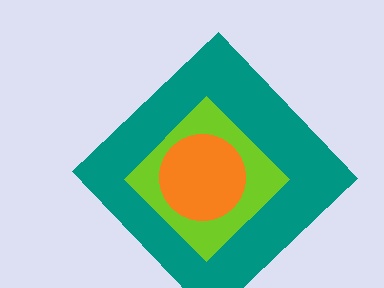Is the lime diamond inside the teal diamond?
Yes.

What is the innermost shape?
The orange circle.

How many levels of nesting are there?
3.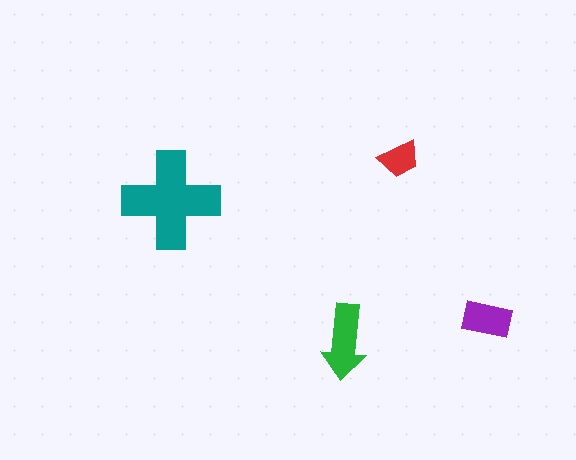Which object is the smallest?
The red trapezoid.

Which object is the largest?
The teal cross.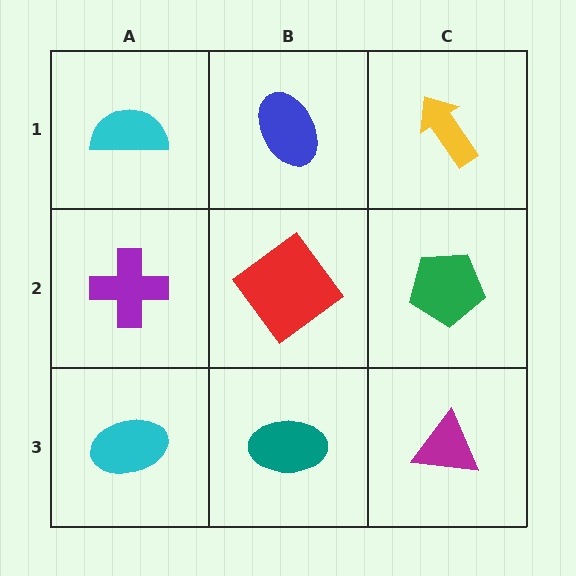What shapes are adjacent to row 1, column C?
A green pentagon (row 2, column C), a blue ellipse (row 1, column B).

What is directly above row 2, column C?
A yellow arrow.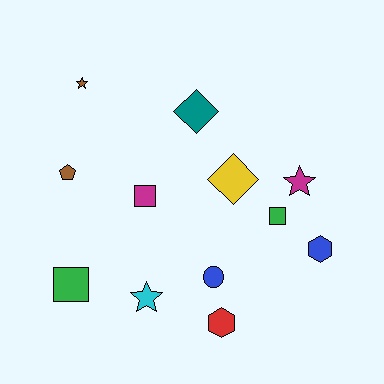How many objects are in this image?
There are 12 objects.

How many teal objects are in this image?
There is 1 teal object.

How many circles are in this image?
There is 1 circle.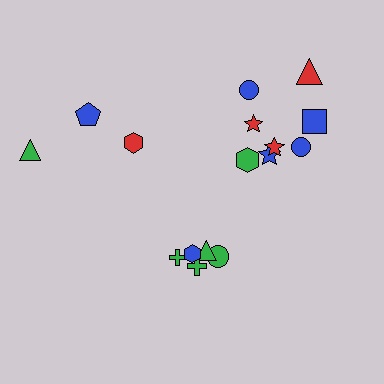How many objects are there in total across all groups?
There are 16 objects.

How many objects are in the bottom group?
There are 5 objects.